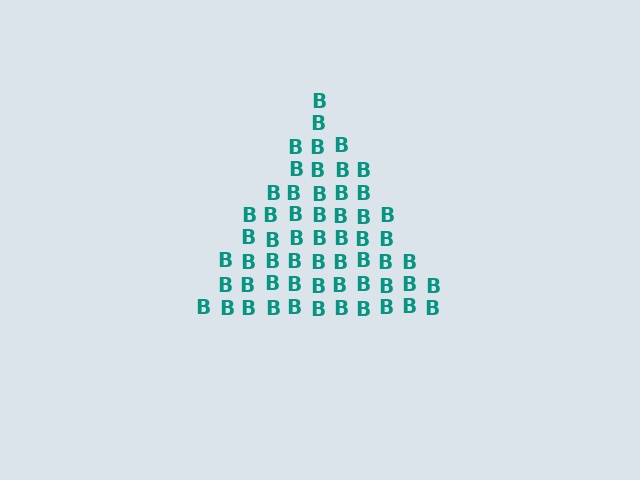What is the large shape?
The large shape is a triangle.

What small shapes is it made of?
It is made of small letter B's.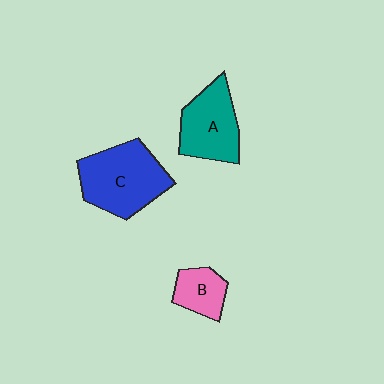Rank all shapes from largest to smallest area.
From largest to smallest: C (blue), A (teal), B (pink).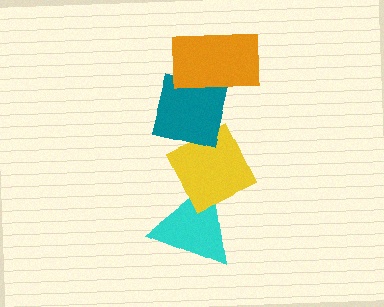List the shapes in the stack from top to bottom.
From top to bottom: the orange rectangle, the teal square, the yellow diamond, the cyan triangle.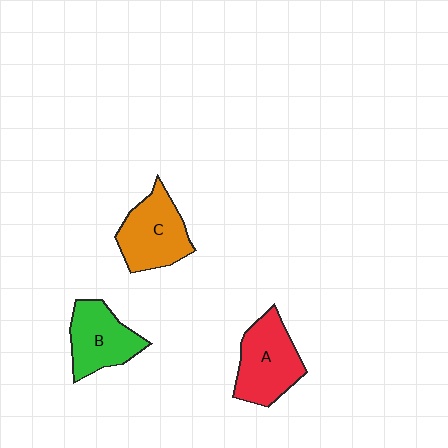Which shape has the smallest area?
Shape B (green).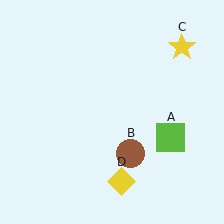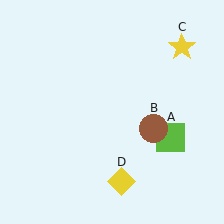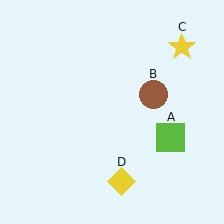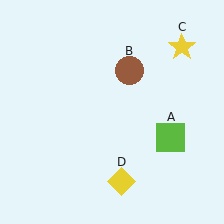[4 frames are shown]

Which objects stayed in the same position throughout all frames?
Lime square (object A) and yellow star (object C) and yellow diamond (object D) remained stationary.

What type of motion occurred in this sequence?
The brown circle (object B) rotated counterclockwise around the center of the scene.